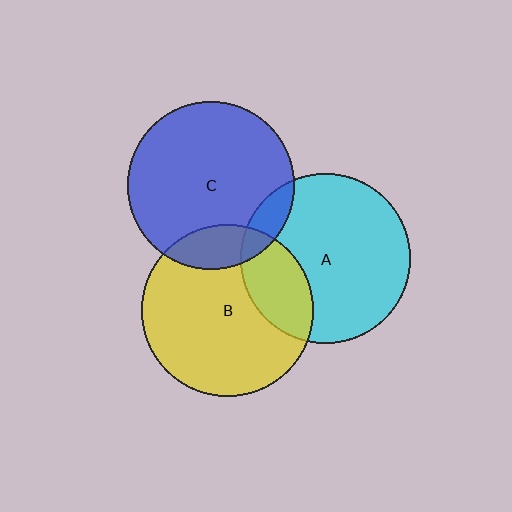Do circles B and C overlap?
Yes.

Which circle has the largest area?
Circle B (yellow).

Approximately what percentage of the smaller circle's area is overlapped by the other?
Approximately 15%.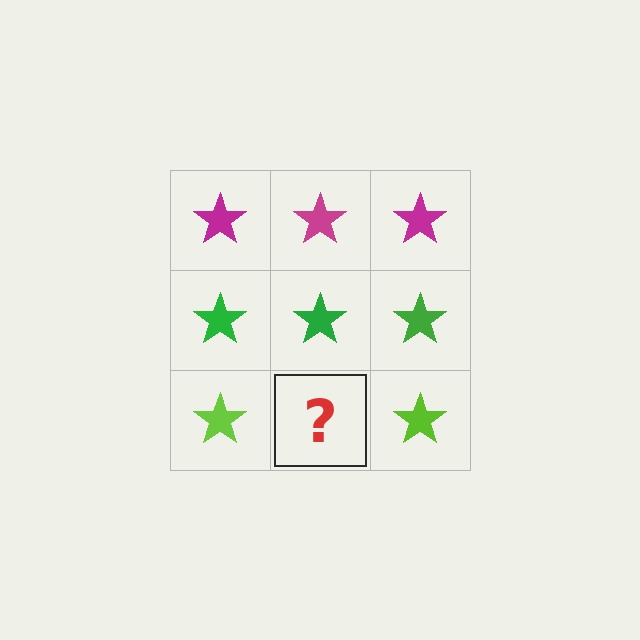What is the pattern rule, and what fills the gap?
The rule is that each row has a consistent color. The gap should be filled with a lime star.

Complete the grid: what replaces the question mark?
The question mark should be replaced with a lime star.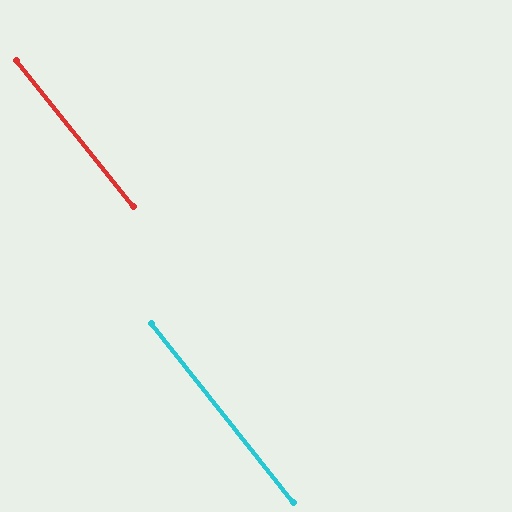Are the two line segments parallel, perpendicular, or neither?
Parallel — their directions differ by only 0.1°.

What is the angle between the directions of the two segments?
Approximately 0 degrees.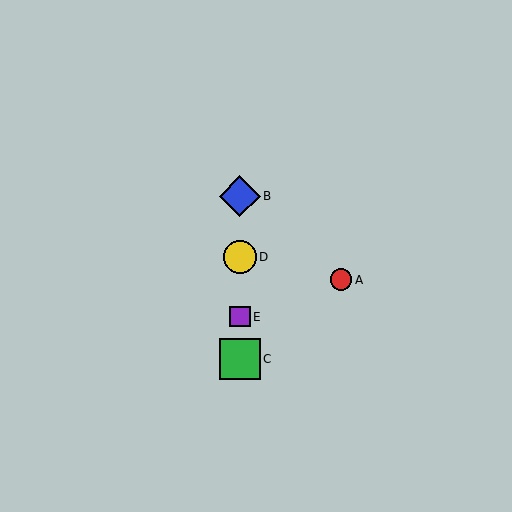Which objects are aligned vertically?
Objects B, C, D, E are aligned vertically.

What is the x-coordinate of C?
Object C is at x≈240.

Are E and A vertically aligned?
No, E is at x≈240 and A is at x≈341.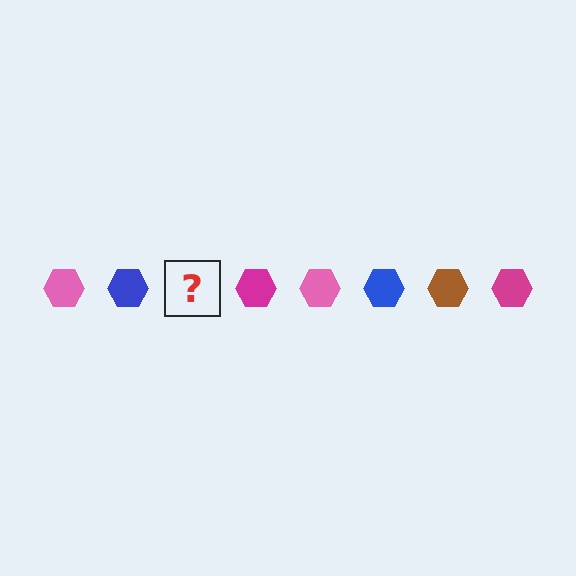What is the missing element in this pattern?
The missing element is a brown hexagon.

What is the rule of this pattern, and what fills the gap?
The rule is that the pattern cycles through pink, blue, brown, magenta hexagons. The gap should be filled with a brown hexagon.